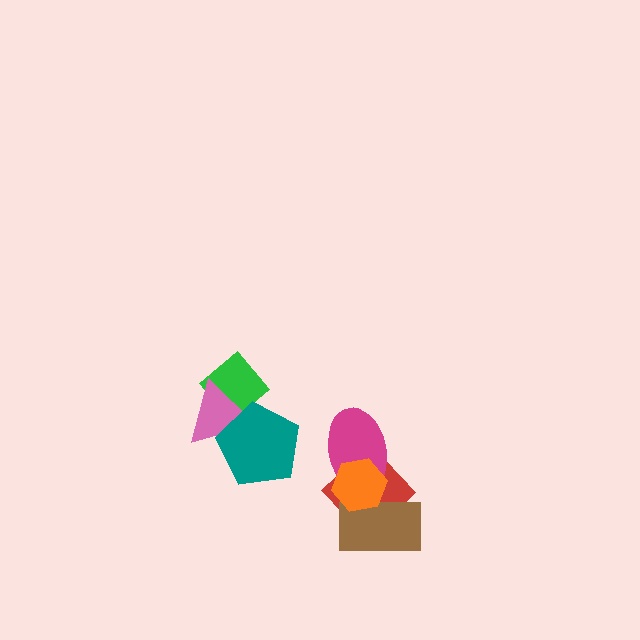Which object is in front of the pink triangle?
The teal pentagon is in front of the pink triangle.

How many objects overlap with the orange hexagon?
3 objects overlap with the orange hexagon.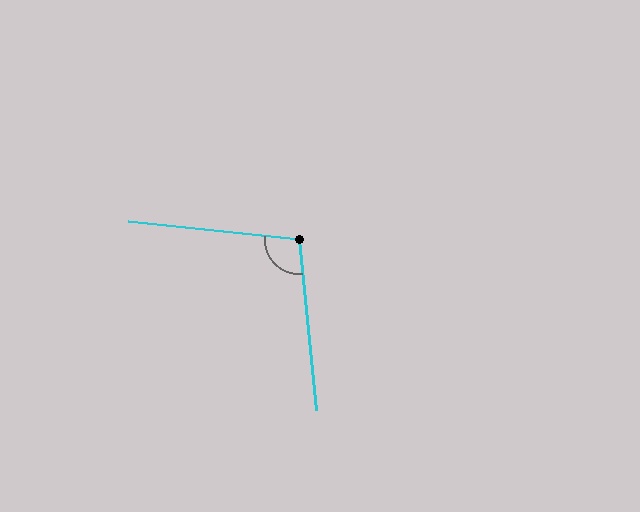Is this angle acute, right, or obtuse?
It is obtuse.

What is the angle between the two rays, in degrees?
Approximately 102 degrees.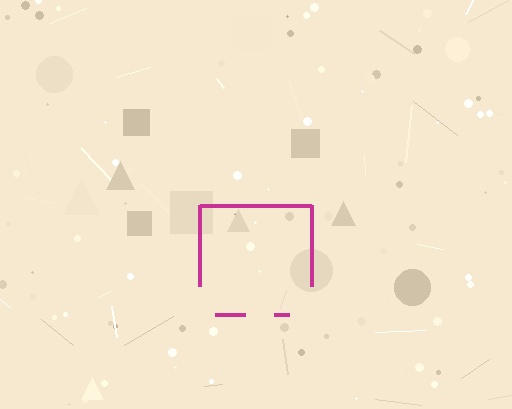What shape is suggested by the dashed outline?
The dashed outline suggests a square.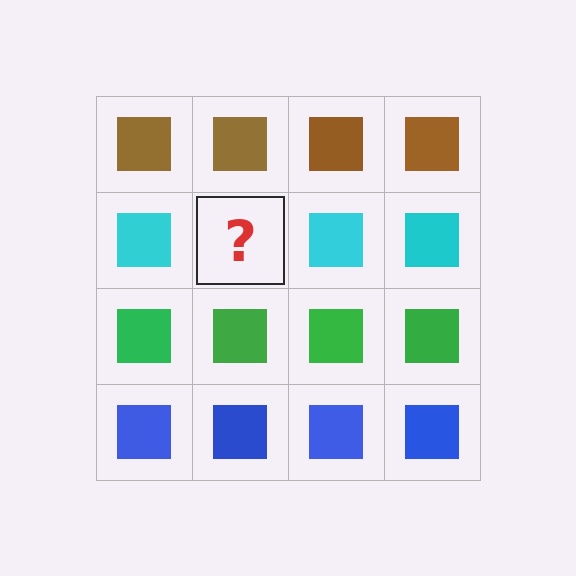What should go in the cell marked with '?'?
The missing cell should contain a cyan square.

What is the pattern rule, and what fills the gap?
The rule is that each row has a consistent color. The gap should be filled with a cyan square.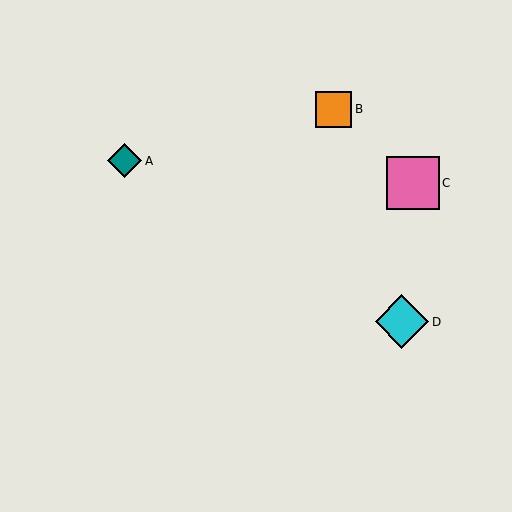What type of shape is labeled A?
Shape A is a teal diamond.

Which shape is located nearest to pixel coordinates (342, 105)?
The orange square (labeled B) at (334, 109) is nearest to that location.